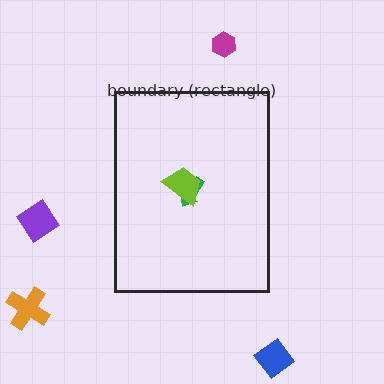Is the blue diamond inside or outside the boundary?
Outside.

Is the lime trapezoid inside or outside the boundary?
Inside.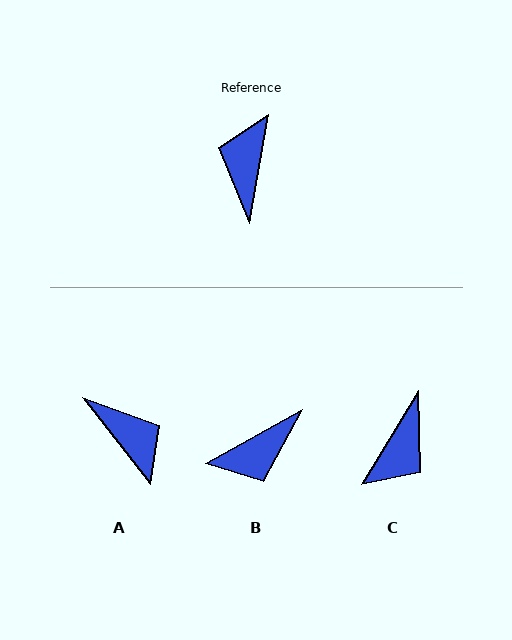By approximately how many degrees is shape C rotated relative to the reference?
Approximately 159 degrees counter-clockwise.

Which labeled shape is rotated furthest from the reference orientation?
C, about 159 degrees away.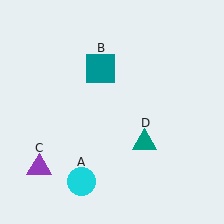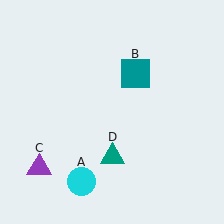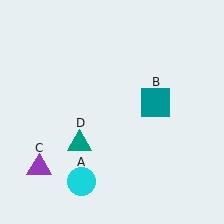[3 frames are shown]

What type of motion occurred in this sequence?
The teal square (object B), teal triangle (object D) rotated clockwise around the center of the scene.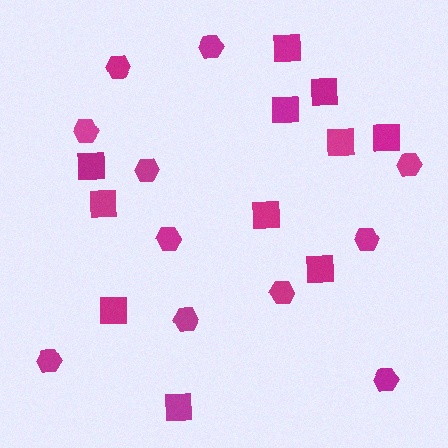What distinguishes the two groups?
There are 2 groups: one group of hexagons (11) and one group of squares (11).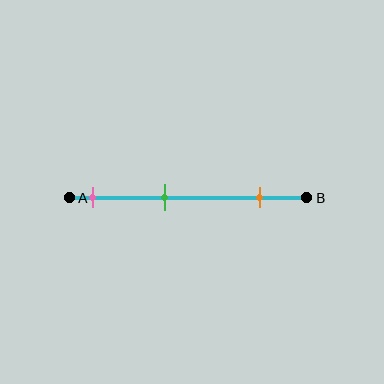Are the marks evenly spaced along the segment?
Yes, the marks are approximately evenly spaced.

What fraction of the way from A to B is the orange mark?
The orange mark is approximately 80% (0.8) of the way from A to B.